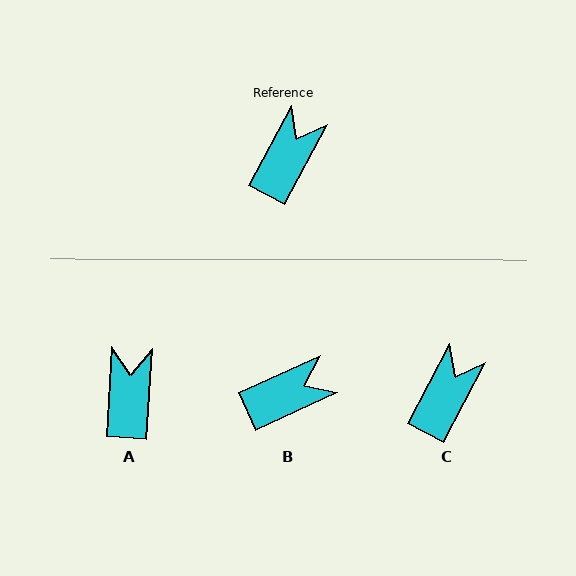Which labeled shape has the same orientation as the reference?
C.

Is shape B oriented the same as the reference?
No, it is off by about 38 degrees.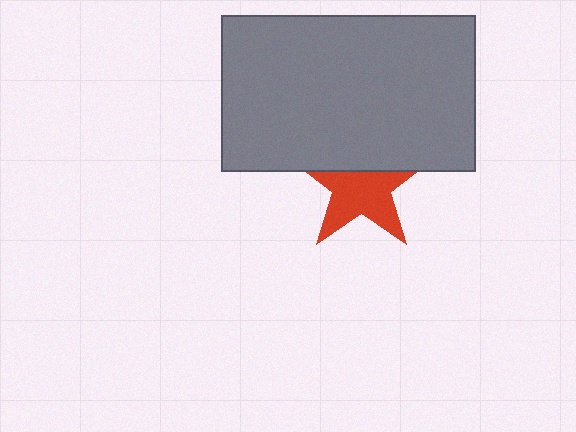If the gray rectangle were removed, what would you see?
You would see the complete red star.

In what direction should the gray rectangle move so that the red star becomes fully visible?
The gray rectangle should move up. That is the shortest direction to clear the overlap and leave the red star fully visible.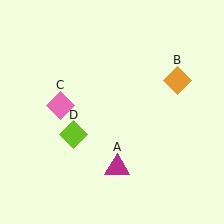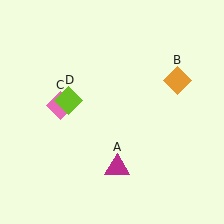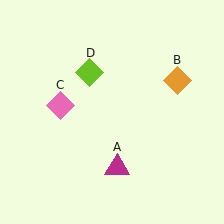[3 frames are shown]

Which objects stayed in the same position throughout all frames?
Magenta triangle (object A) and orange diamond (object B) and pink diamond (object C) remained stationary.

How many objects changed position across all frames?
1 object changed position: lime diamond (object D).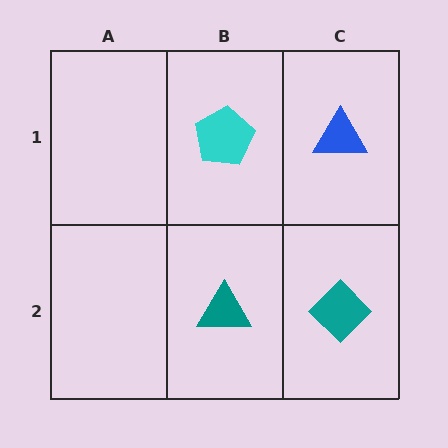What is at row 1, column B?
A cyan pentagon.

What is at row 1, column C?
A blue triangle.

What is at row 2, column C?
A teal diamond.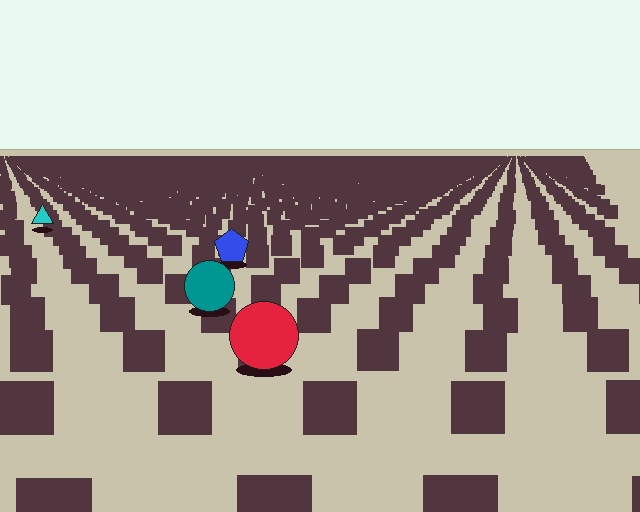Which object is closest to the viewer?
The red circle is closest. The texture marks near it are larger and more spread out.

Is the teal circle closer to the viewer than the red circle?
No. The red circle is closer — you can tell from the texture gradient: the ground texture is coarser near it.